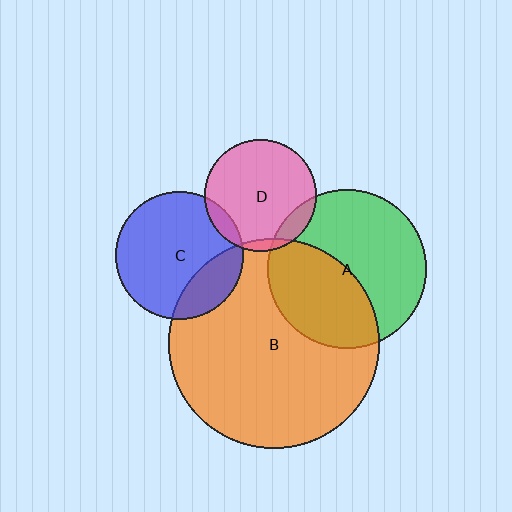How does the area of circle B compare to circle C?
Approximately 2.7 times.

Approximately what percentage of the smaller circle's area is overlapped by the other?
Approximately 45%.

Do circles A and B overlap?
Yes.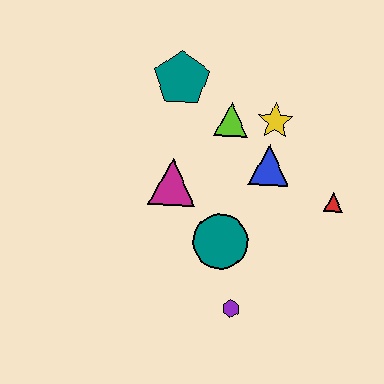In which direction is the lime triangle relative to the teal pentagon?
The lime triangle is to the right of the teal pentagon.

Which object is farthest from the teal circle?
The teal pentagon is farthest from the teal circle.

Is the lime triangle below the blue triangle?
No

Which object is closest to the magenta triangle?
The teal circle is closest to the magenta triangle.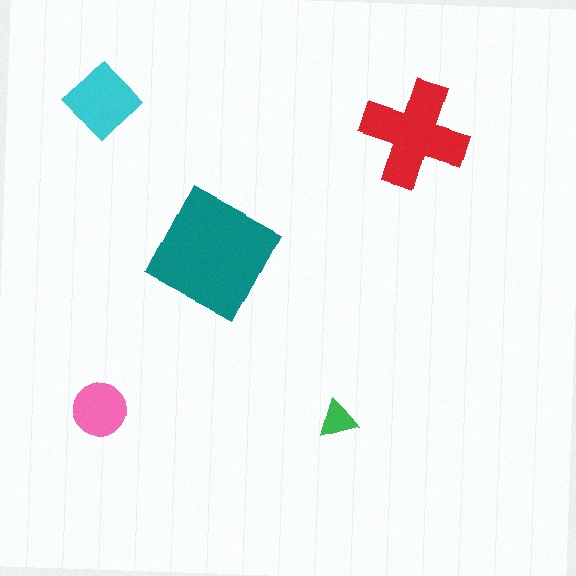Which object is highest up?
The cyan diamond is topmost.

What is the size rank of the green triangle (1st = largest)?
5th.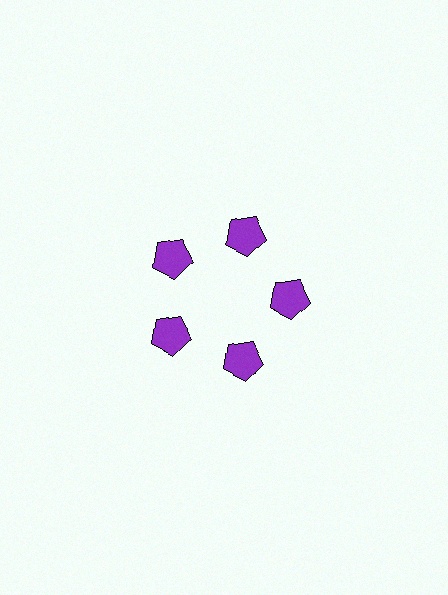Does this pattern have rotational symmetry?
Yes, this pattern has 5-fold rotational symmetry. It looks the same after rotating 72 degrees around the center.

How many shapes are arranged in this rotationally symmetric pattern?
There are 5 shapes, arranged in 5 groups of 1.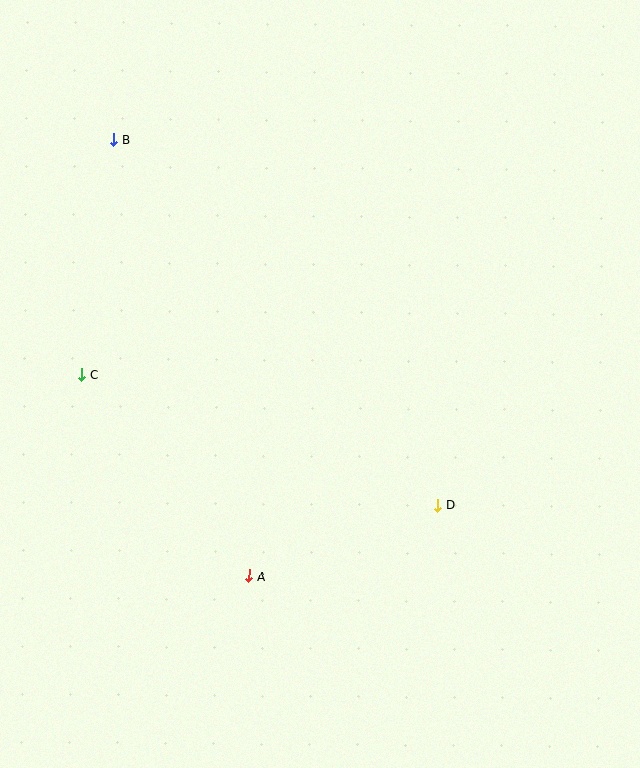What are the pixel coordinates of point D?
Point D is at (438, 505).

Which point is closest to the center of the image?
Point D at (438, 505) is closest to the center.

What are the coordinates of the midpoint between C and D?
The midpoint between C and D is at (260, 440).